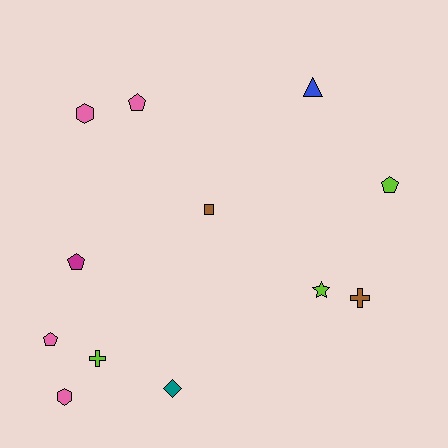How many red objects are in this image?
There are no red objects.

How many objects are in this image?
There are 12 objects.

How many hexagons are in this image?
There are 2 hexagons.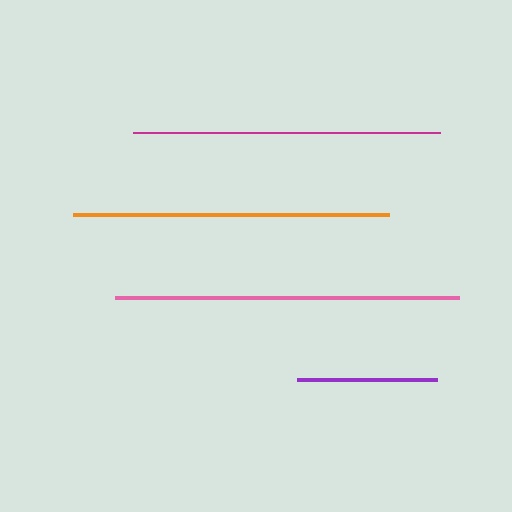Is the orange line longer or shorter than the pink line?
The pink line is longer than the orange line.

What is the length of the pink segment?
The pink segment is approximately 344 pixels long.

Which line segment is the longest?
The pink line is the longest at approximately 344 pixels.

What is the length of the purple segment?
The purple segment is approximately 139 pixels long.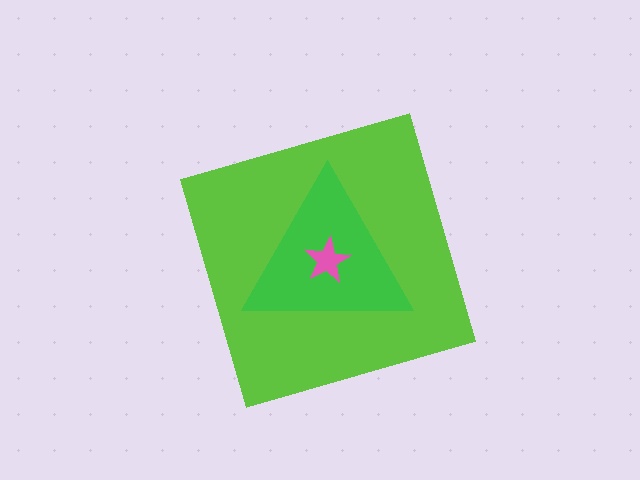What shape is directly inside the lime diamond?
The green triangle.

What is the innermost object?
The pink star.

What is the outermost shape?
The lime diamond.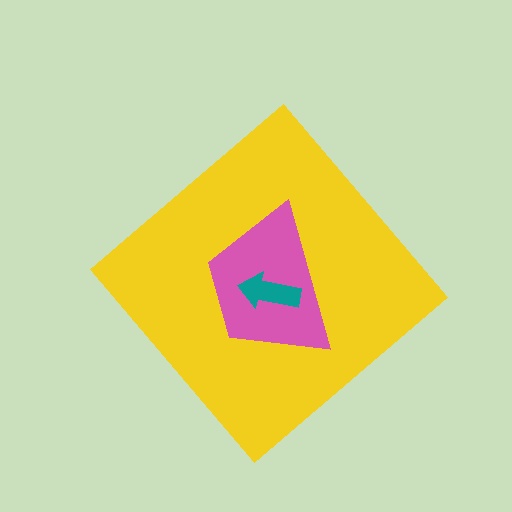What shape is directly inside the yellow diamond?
The pink trapezoid.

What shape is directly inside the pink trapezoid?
The teal arrow.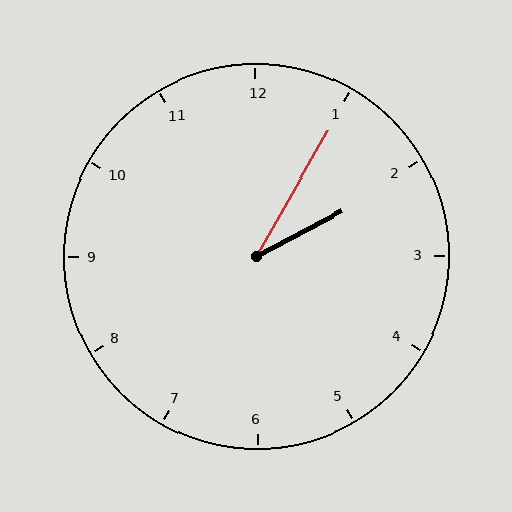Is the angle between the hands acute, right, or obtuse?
It is acute.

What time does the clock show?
2:05.